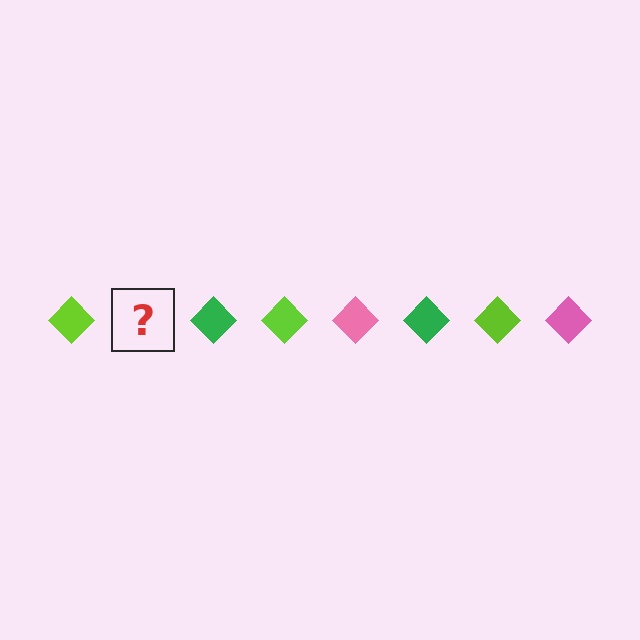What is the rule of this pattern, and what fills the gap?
The rule is that the pattern cycles through lime, pink, green diamonds. The gap should be filled with a pink diamond.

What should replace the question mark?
The question mark should be replaced with a pink diamond.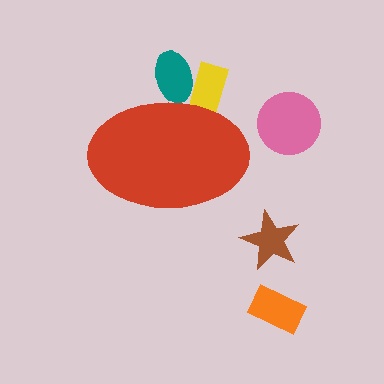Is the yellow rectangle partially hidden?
Yes, the yellow rectangle is partially hidden behind the red ellipse.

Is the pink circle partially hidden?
No, the pink circle is fully visible.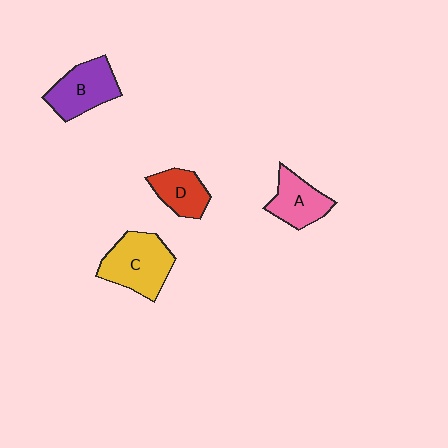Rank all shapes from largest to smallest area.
From largest to smallest: C (yellow), B (purple), A (pink), D (red).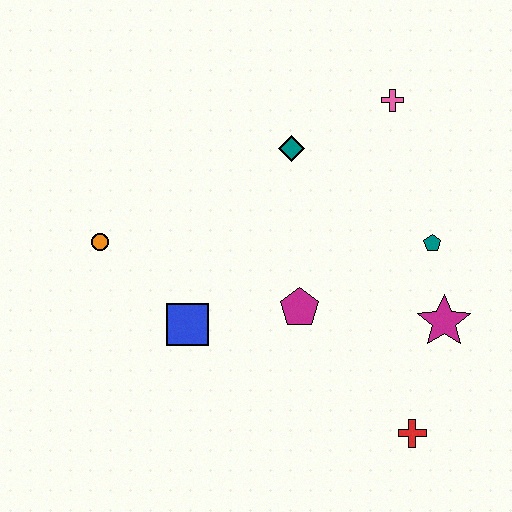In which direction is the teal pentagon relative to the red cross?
The teal pentagon is above the red cross.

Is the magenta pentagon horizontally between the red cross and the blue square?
Yes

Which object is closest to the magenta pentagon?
The blue square is closest to the magenta pentagon.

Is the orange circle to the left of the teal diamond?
Yes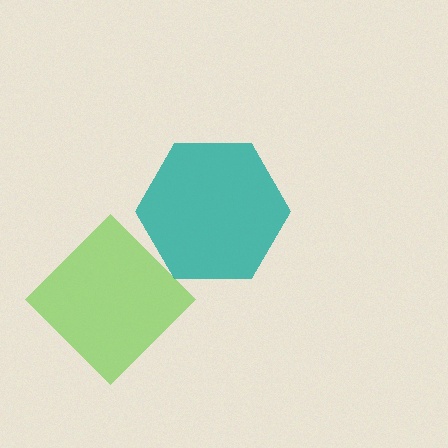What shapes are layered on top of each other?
The layered shapes are: a lime diamond, a teal hexagon.